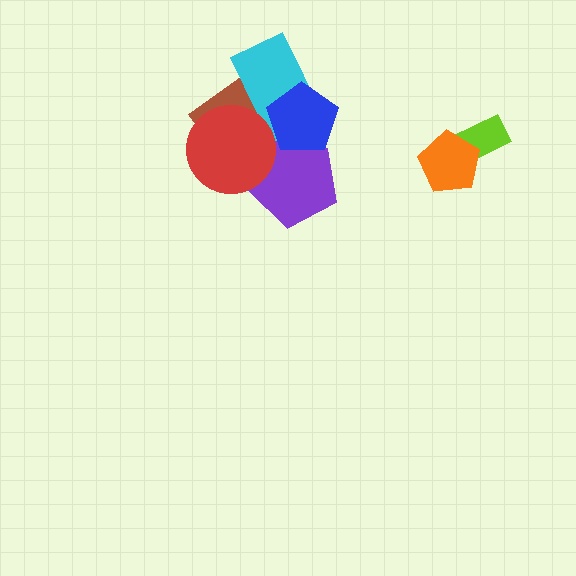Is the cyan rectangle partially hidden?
Yes, it is partially covered by another shape.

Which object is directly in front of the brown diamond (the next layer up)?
The cyan rectangle is directly in front of the brown diamond.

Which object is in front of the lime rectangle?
The orange pentagon is in front of the lime rectangle.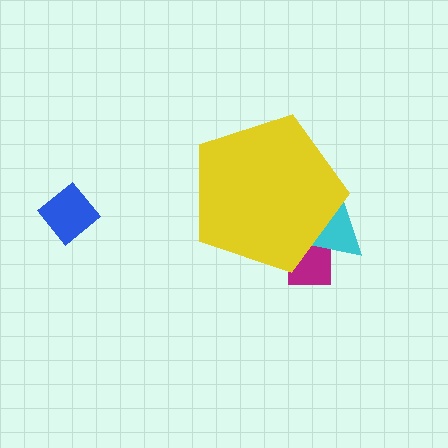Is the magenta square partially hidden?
Yes, the magenta square is partially hidden behind the yellow pentagon.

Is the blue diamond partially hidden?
No, the blue diamond is fully visible.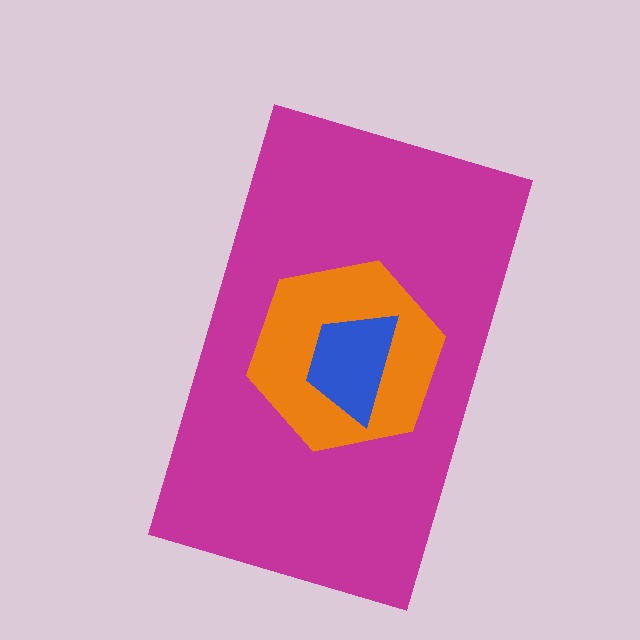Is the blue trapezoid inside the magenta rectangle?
Yes.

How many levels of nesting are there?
3.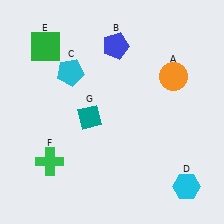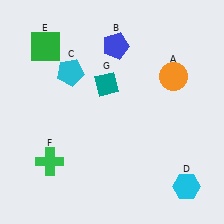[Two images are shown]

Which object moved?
The teal diamond (G) moved up.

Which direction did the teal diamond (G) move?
The teal diamond (G) moved up.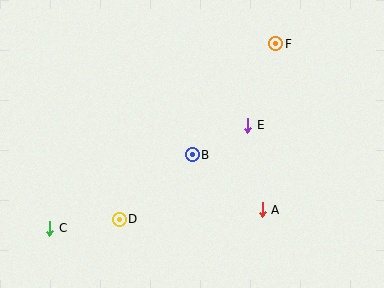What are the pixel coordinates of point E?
Point E is at (248, 125).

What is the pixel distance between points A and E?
The distance between A and E is 86 pixels.